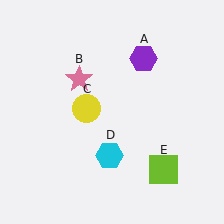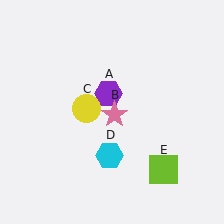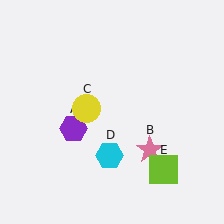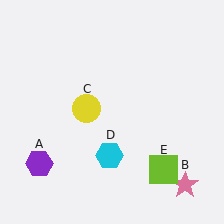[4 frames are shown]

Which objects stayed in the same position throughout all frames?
Yellow circle (object C) and cyan hexagon (object D) and lime square (object E) remained stationary.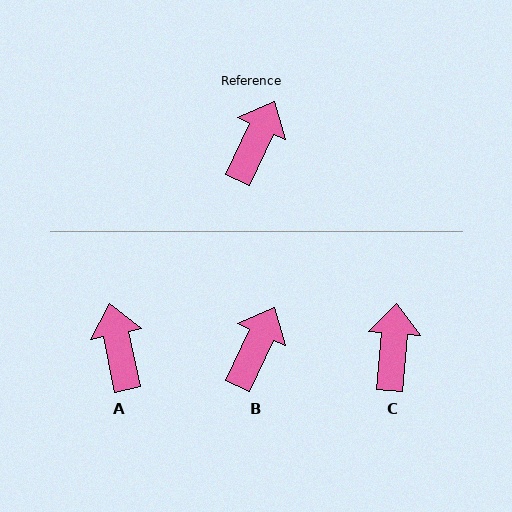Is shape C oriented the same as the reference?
No, it is off by about 20 degrees.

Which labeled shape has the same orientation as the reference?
B.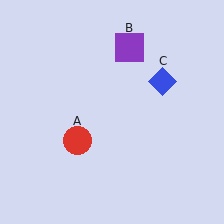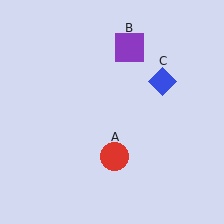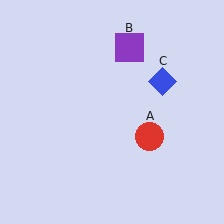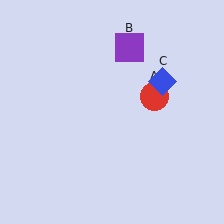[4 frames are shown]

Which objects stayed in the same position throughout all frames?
Purple square (object B) and blue diamond (object C) remained stationary.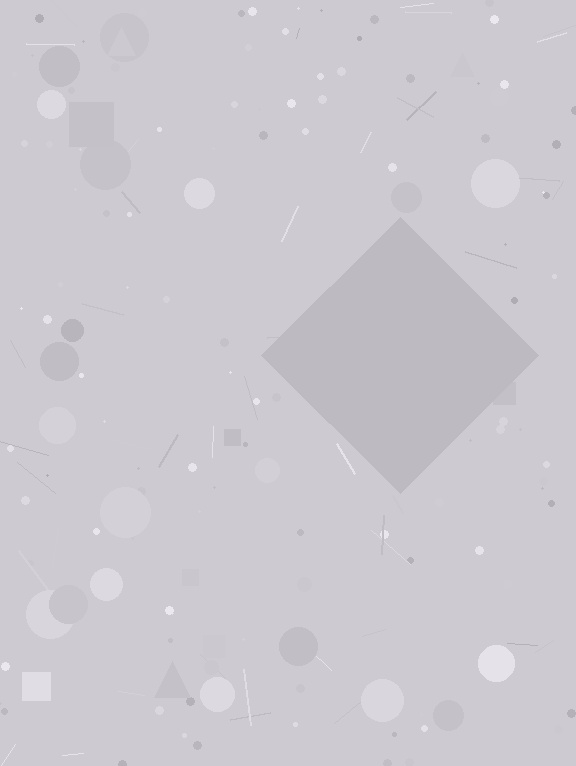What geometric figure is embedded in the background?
A diamond is embedded in the background.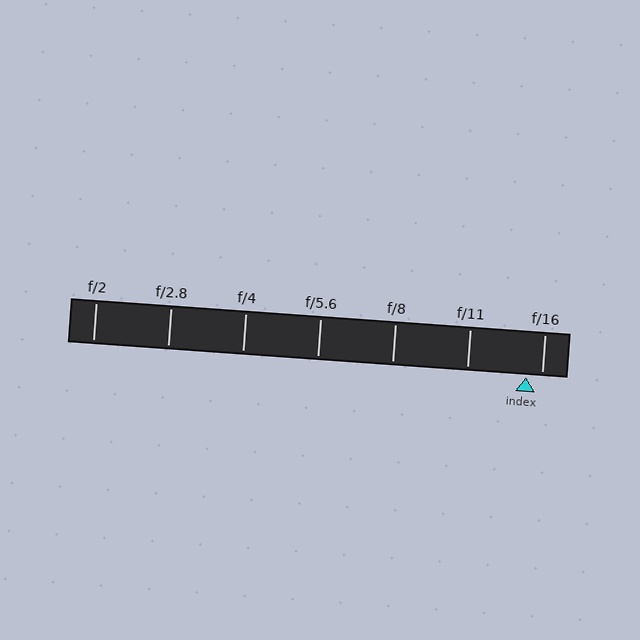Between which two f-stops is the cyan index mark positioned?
The index mark is between f/11 and f/16.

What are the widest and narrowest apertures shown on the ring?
The widest aperture shown is f/2 and the narrowest is f/16.